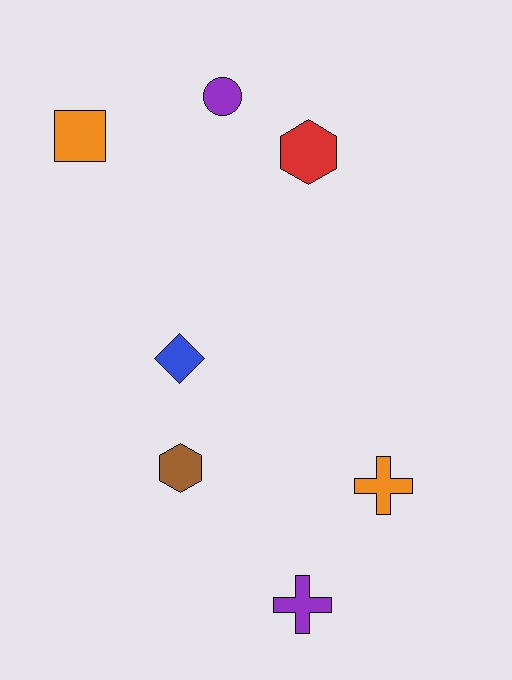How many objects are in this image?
There are 7 objects.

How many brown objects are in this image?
There is 1 brown object.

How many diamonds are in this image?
There is 1 diamond.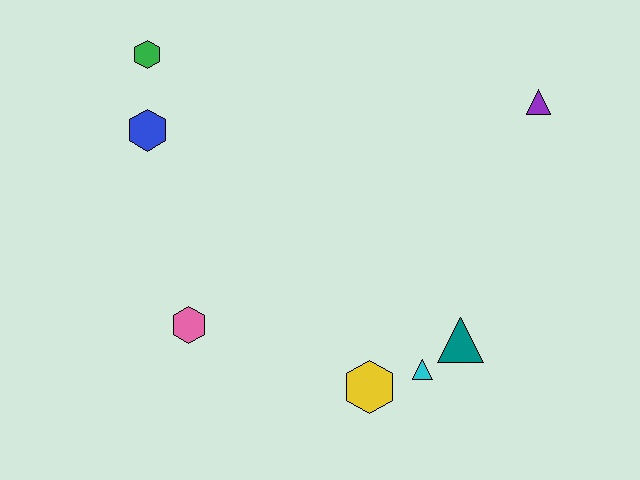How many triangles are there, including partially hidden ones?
There are 3 triangles.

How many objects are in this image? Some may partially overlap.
There are 7 objects.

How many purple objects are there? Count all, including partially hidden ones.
There is 1 purple object.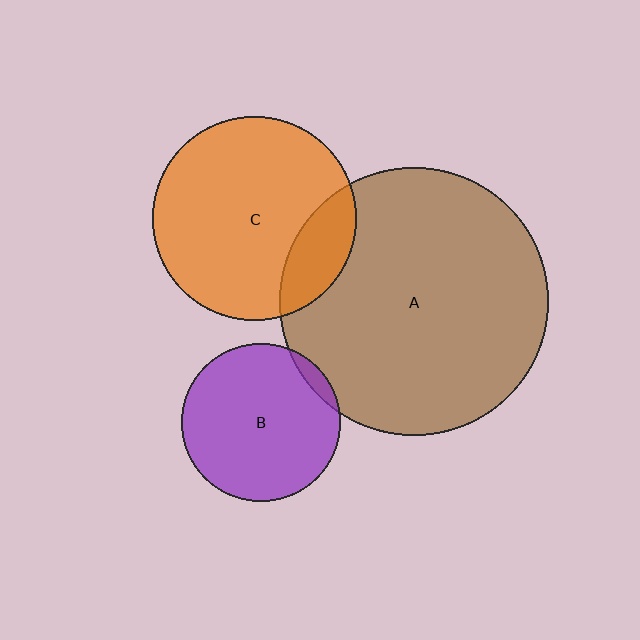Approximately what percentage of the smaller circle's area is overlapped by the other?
Approximately 5%.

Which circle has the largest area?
Circle A (brown).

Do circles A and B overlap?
Yes.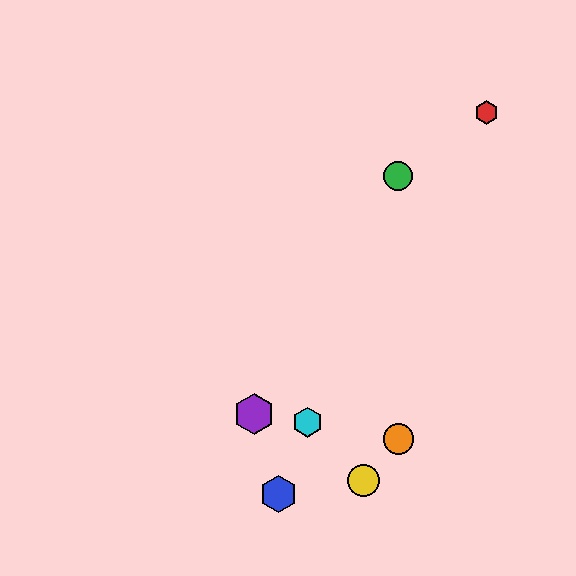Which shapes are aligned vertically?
The green circle, the orange circle are aligned vertically.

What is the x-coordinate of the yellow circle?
The yellow circle is at x≈364.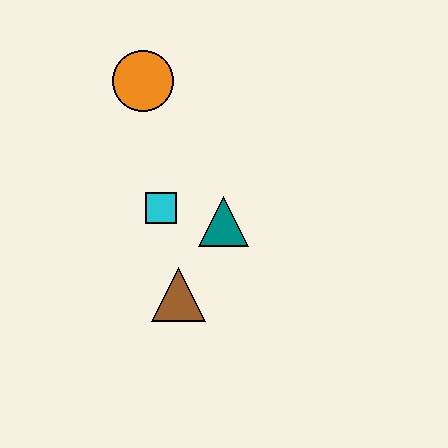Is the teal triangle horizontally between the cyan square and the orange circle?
No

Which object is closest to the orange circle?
The cyan square is closest to the orange circle.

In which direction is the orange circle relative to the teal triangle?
The orange circle is above the teal triangle.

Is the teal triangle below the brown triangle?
No